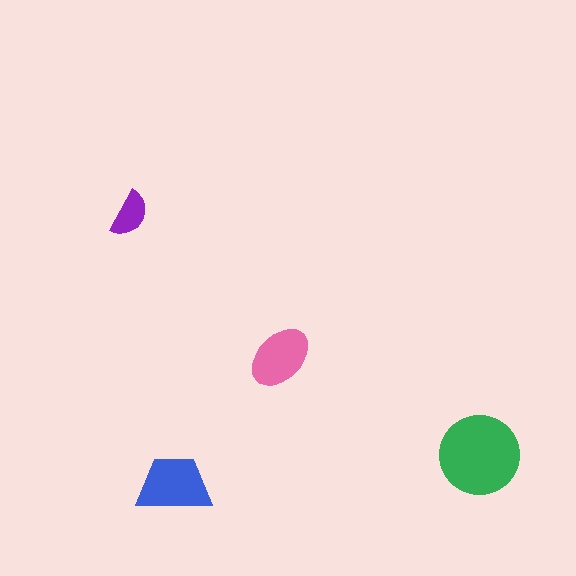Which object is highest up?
The purple semicircle is topmost.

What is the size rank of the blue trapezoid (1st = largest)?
2nd.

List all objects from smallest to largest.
The purple semicircle, the pink ellipse, the blue trapezoid, the green circle.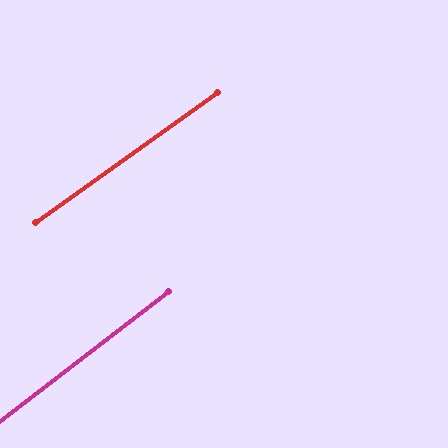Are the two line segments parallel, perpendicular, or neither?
Parallel — their directions differ by only 1.7°.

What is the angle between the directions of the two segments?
Approximately 2 degrees.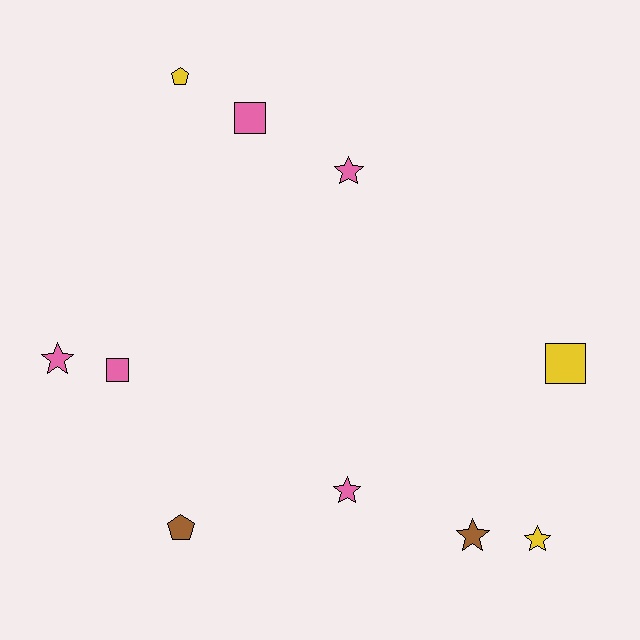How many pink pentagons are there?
There are no pink pentagons.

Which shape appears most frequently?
Star, with 5 objects.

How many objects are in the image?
There are 10 objects.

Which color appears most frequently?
Pink, with 5 objects.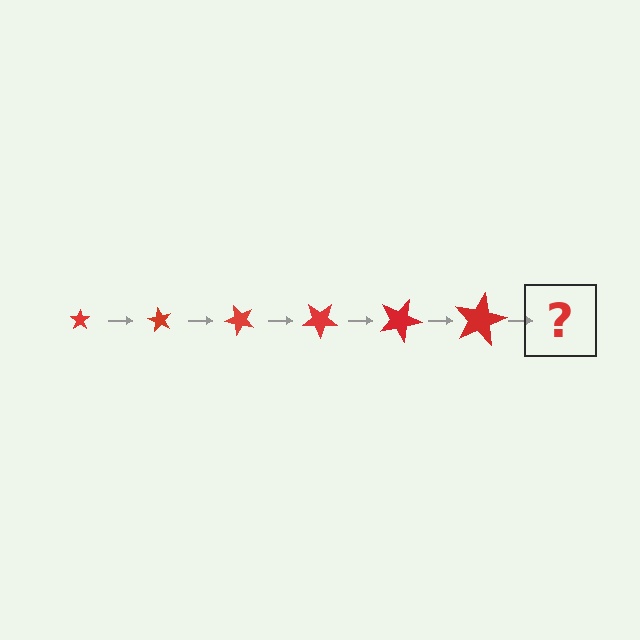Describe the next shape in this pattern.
It should be a star, larger than the previous one and rotated 360 degrees from the start.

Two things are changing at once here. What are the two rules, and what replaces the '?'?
The two rules are that the star grows larger each step and it rotates 60 degrees each step. The '?' should be a star, larger than the previous one and rotated 360 degrees from the start.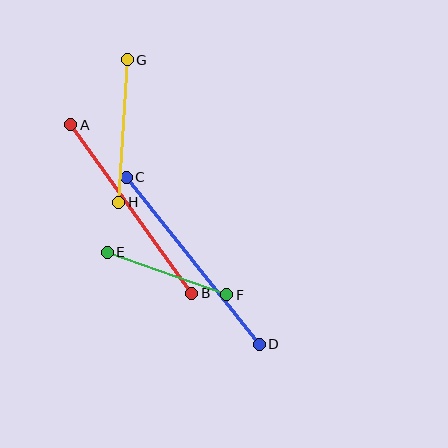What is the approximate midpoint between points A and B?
The midpoint is at approximately (131, 209) pixels.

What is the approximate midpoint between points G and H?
The midpoint is at approximately (123, 131) pixels.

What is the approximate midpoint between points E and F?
The midpoint is at approximately (167, 273) pixels.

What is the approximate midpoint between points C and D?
The midpoint is at approximately (193, 261) pixels.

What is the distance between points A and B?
The distance is approximately 207 pixels.